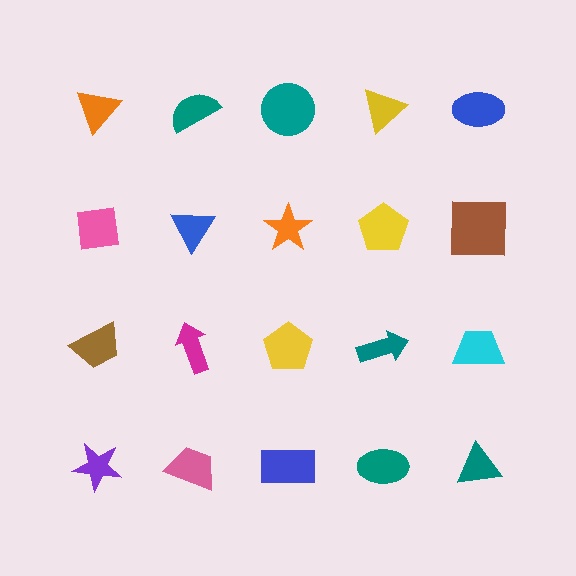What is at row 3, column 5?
A cyan trapezoid.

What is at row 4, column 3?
A blue rectangle.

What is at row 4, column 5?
A teal triangle.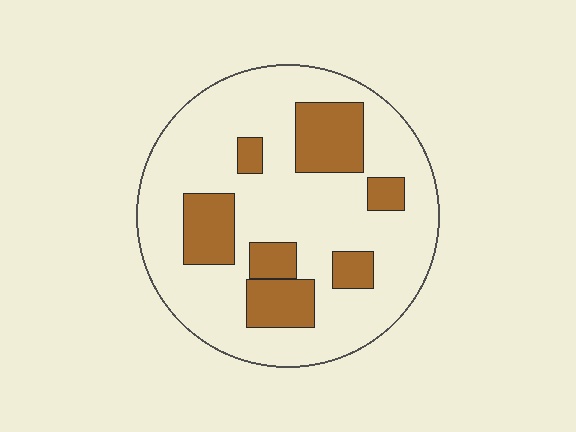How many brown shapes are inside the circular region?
7.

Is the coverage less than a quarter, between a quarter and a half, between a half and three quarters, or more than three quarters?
Less than a quarter.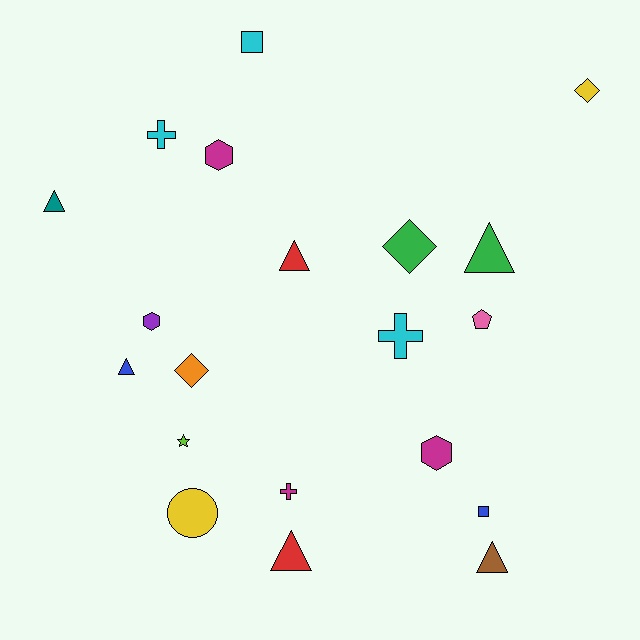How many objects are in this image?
There are 20 objects.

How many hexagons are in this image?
There are 3 hexagons.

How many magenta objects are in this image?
There are 3 magenta objects.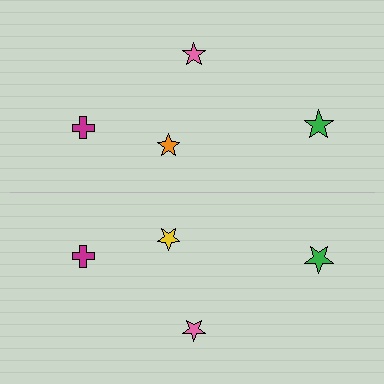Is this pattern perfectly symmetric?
No, the pattern is not perfectly symmetric. The yellow star on the bottom side breaks the symmetry — its mirror counterpart is orange.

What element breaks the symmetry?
The yellow star on the bottom side breaks the symmetry — its mirror counterpart is orange.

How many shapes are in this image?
There are 8 shapes in this image.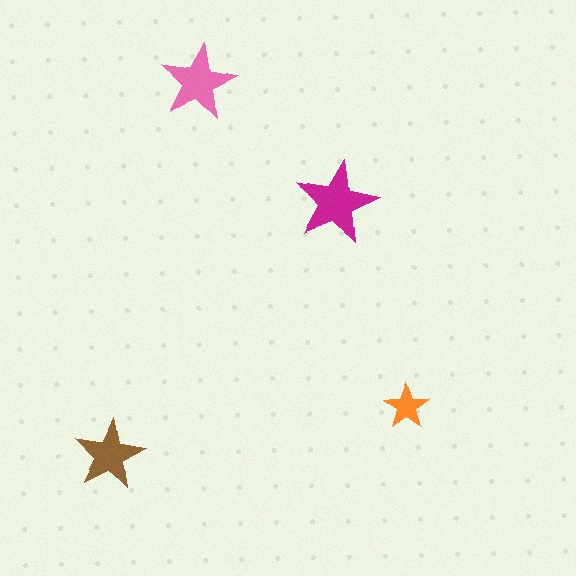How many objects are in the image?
There are 4 objects in the image.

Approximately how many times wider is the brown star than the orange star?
About 1.5 times wider.